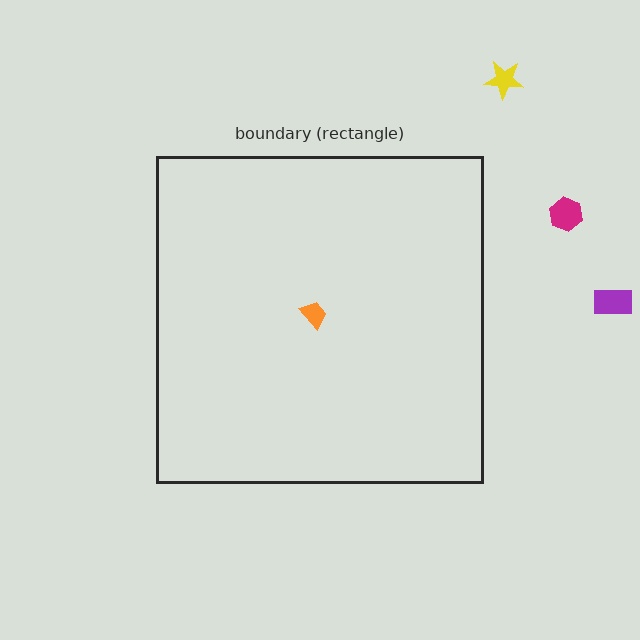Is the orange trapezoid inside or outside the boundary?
Inside.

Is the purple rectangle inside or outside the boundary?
Outside.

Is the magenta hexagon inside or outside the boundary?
Outside.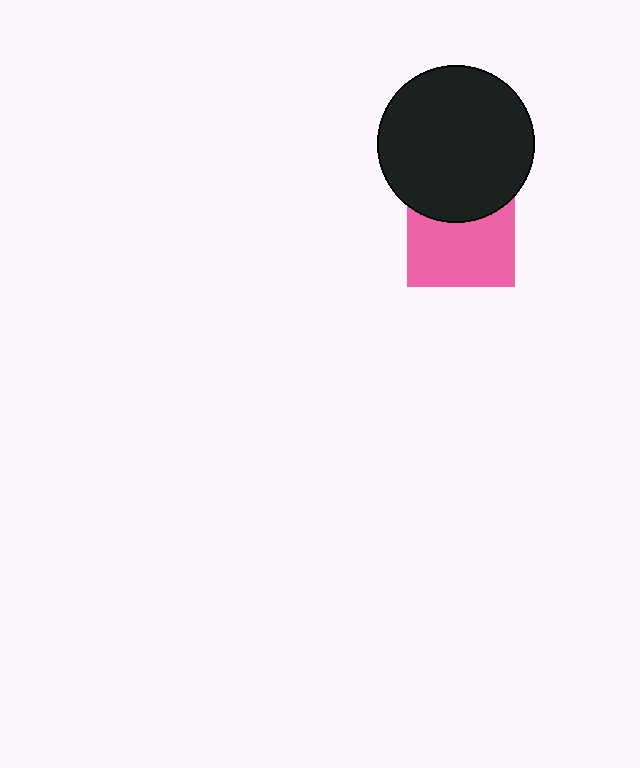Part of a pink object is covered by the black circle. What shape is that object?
It is a square.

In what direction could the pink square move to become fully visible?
The pink square could move down. That would shift it out from behind the black circle entirely.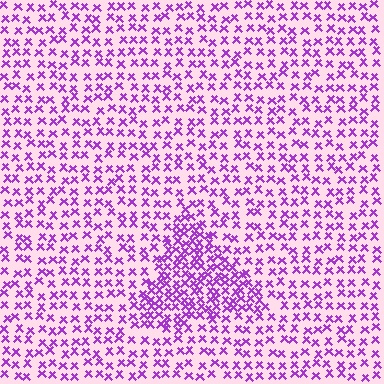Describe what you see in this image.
The image contains small purple elements arranged at two different densities. A triangle-shaped region is visible where the elements are more densely packed than the surrounding area.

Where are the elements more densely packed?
The elements are more densely packed inside the triangle boundary.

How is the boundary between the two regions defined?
The boundary is defined by a change in element density (approximately 2.0x ratio). All elements are the same color, size, and shape.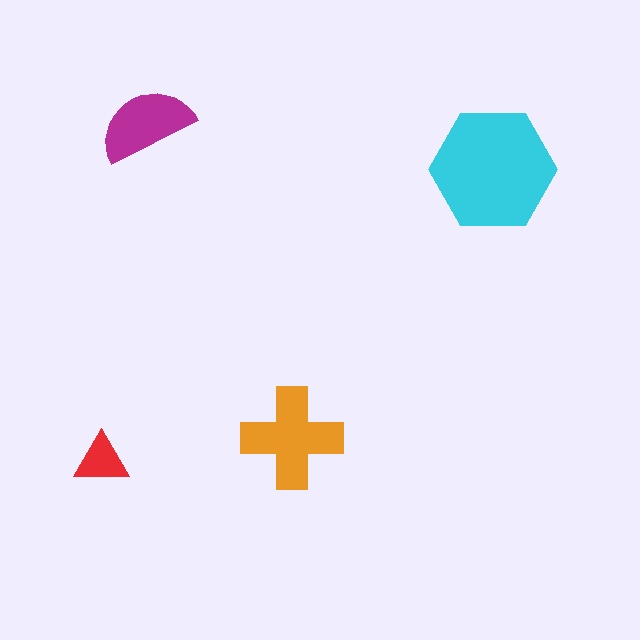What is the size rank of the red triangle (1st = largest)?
4th.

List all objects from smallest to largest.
The red triangle, the magenta semicircle, the orange cross, the cyan hexagon.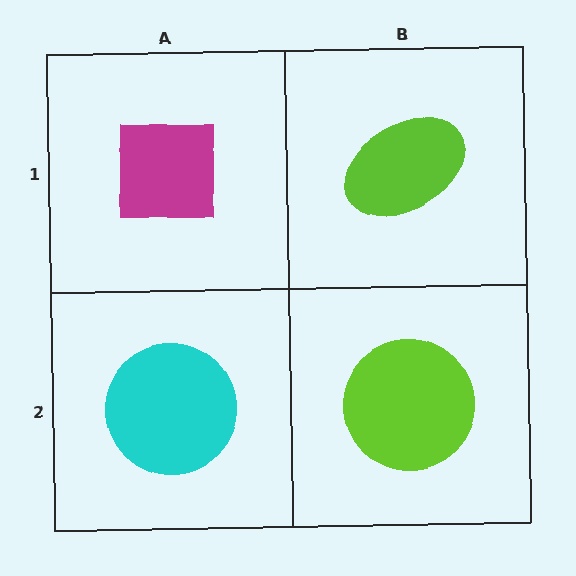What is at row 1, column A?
A magenta square.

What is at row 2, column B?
A lime circle.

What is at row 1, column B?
A lime ellipse.